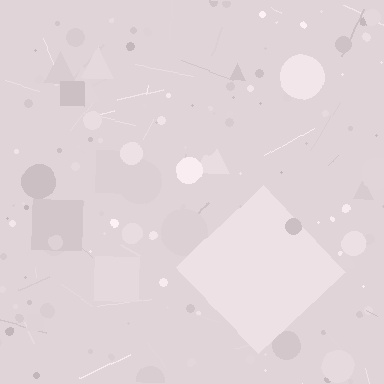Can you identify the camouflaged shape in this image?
The camouflaged shape is a diamond.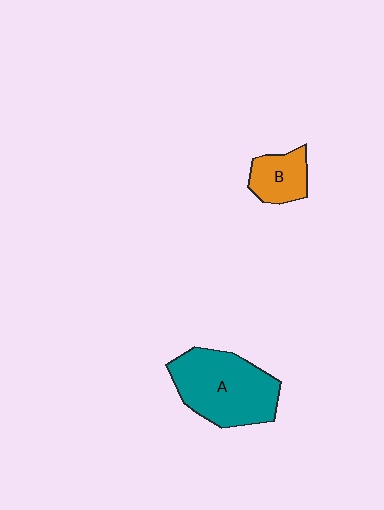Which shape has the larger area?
Shape A (teal).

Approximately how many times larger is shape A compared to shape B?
Approximately 2.4 times.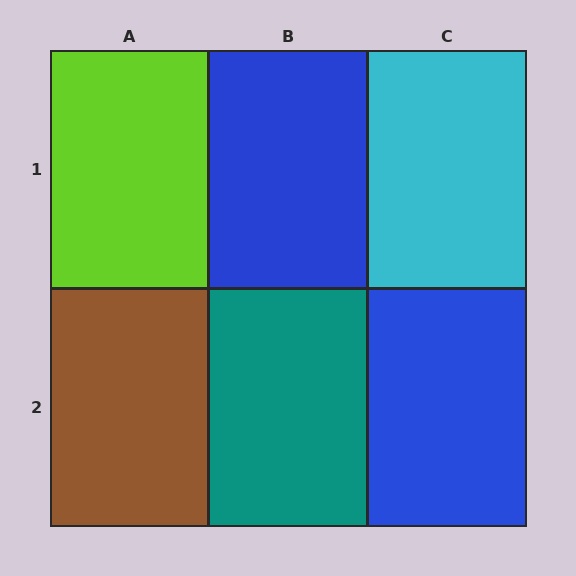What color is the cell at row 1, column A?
Lime.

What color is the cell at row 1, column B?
Blue.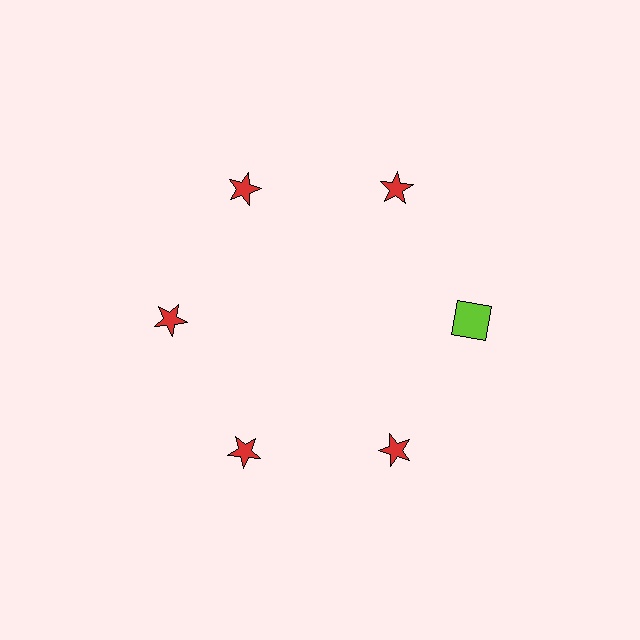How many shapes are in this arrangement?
There are 6 shapes arranged in a ring pattern.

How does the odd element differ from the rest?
It differs in both color (lime instead of red) and shape (square instead of star).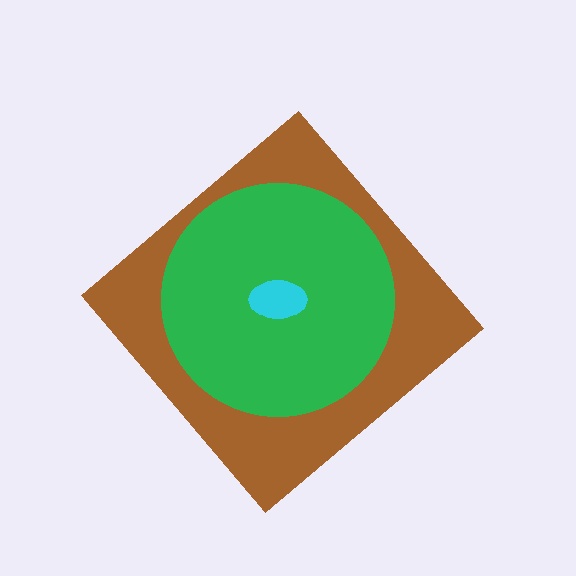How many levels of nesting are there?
3.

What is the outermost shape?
The brown diamond.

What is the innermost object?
The cyan ellipse.